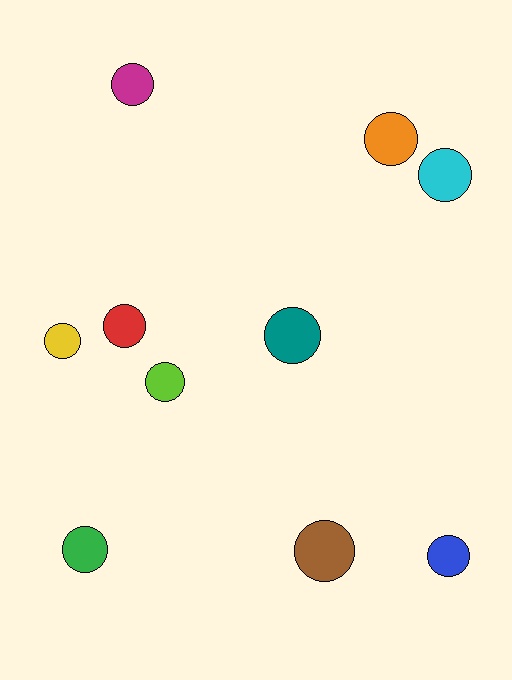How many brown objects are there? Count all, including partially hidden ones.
There is 1 brown object.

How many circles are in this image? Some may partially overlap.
There are 10 circles.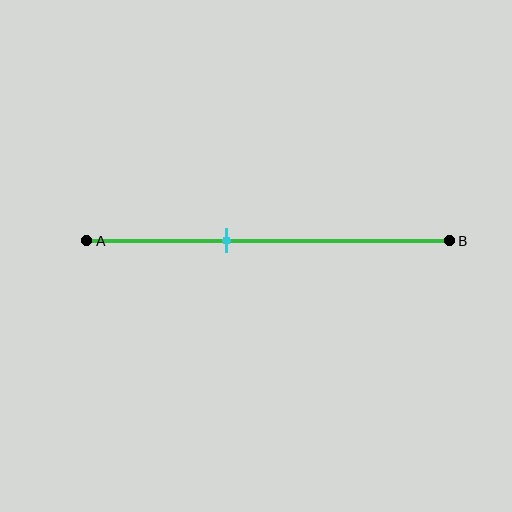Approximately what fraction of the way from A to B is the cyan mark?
The cyan mark is approximately 40% of the way from A to B.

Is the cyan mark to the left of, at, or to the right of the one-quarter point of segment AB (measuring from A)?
The cyan mark is to the right of the one-quarter point of segment AB.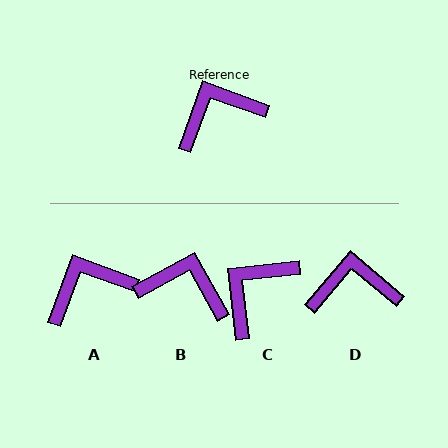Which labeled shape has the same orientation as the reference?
A.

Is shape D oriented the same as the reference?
No, it is off by about 20 degrees.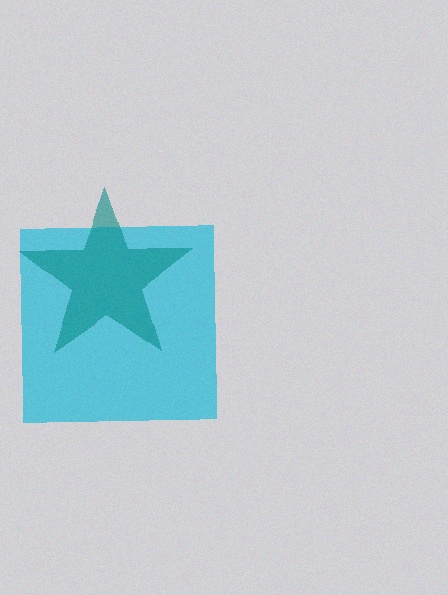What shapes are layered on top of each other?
The layered shapes are: a cyan square, a teal star.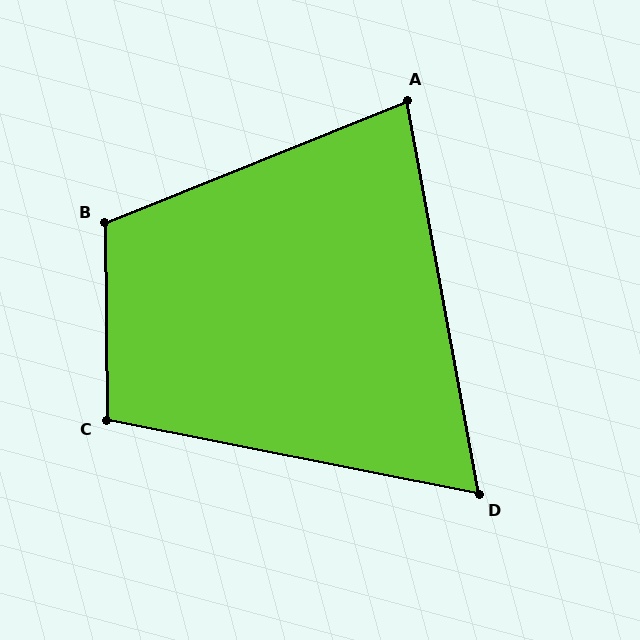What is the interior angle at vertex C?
Approximately 102 degrees (obtuse).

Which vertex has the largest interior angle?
B, at approximately 112 degrees.